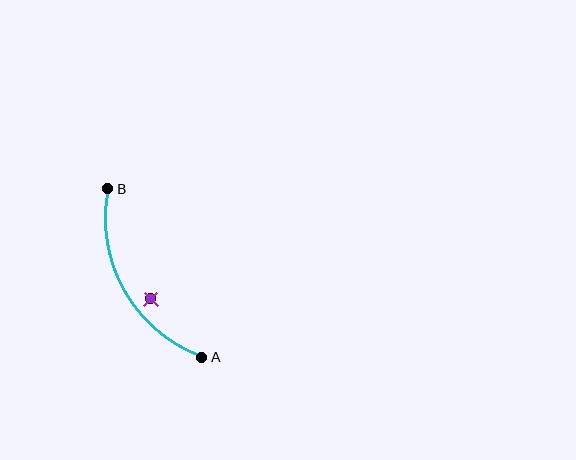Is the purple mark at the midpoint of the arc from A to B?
No — the purple mark does not lie on the arc at all. It sits slightly inside the curve.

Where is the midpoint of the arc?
The arc midpoint is the point on the curve farthest from the straight line joining A and B. It sits to the left of that line.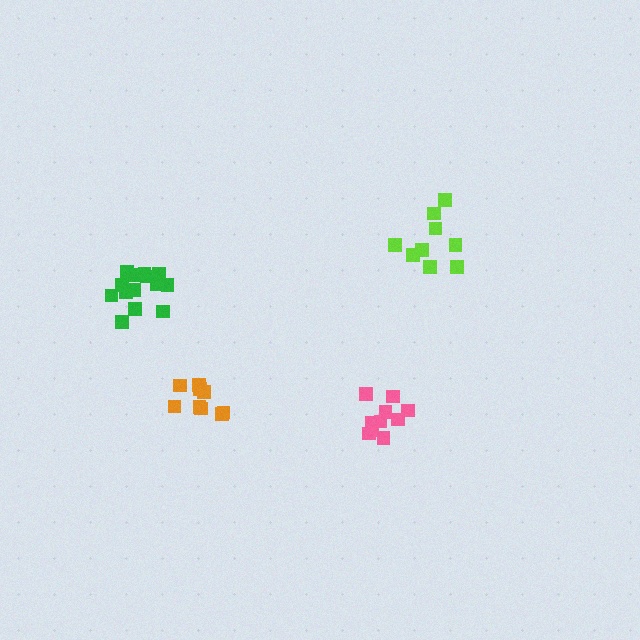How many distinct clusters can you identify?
There are 4 distinct clusters.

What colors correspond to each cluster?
The clusters are colored: green, pink, lime, orange.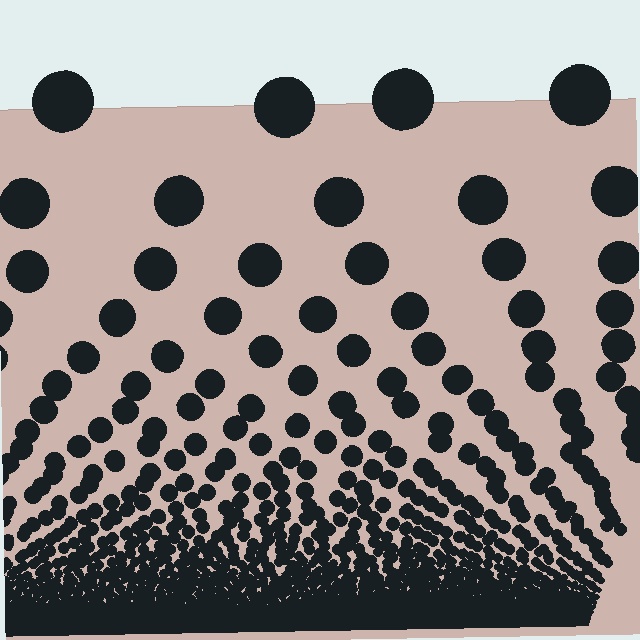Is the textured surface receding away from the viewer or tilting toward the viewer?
The surface appears to tilt toward the viewer. Texture elements get larger and sparser toward the top.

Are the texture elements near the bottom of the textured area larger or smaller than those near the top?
Smaller. The gradient is inverted — elements near the bottom are smaller and denser.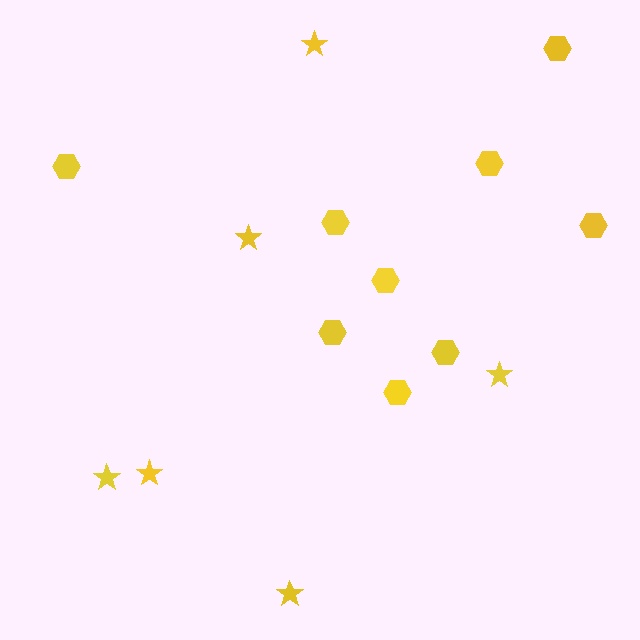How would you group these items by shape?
There are 2 groups: one group of hexagons (9) and one group of stars (6).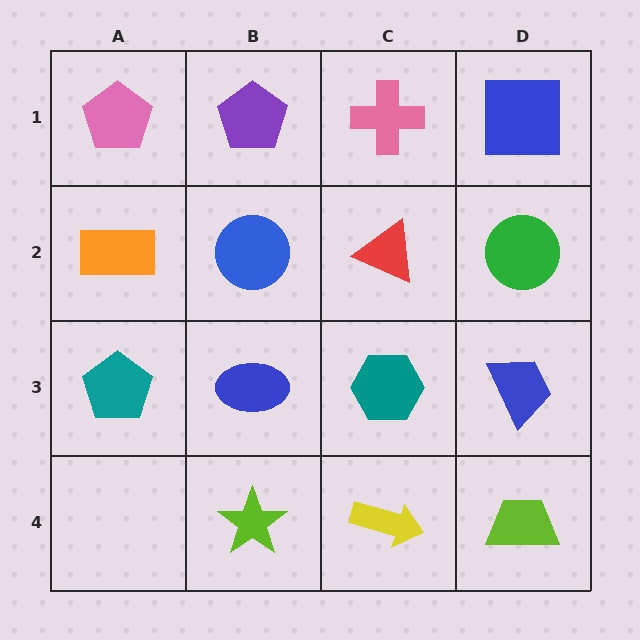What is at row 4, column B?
A lime star.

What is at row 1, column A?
A pink pentagon.